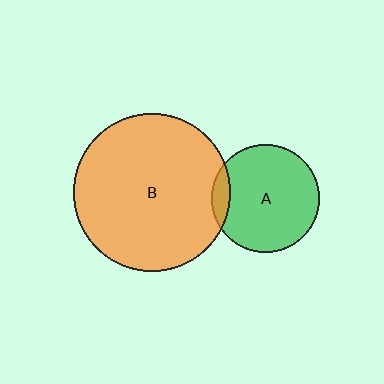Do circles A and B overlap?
Yes.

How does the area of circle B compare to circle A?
Approximately 2.1 times.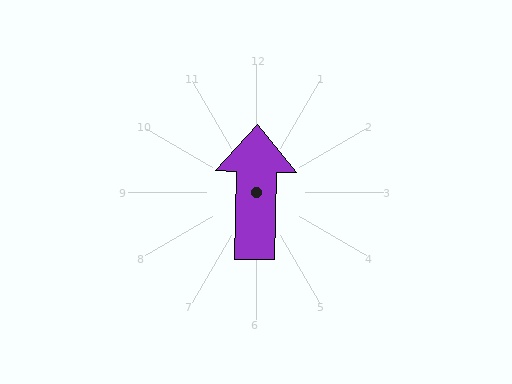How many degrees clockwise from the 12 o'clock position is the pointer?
Approximately 1 degrees.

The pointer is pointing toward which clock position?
Roughly 12 o'clock.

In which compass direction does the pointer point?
North.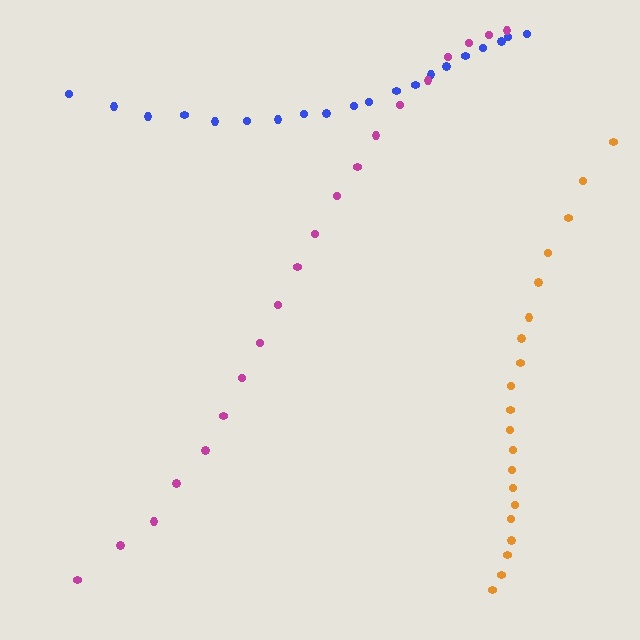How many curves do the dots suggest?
There are 3 distinct paths.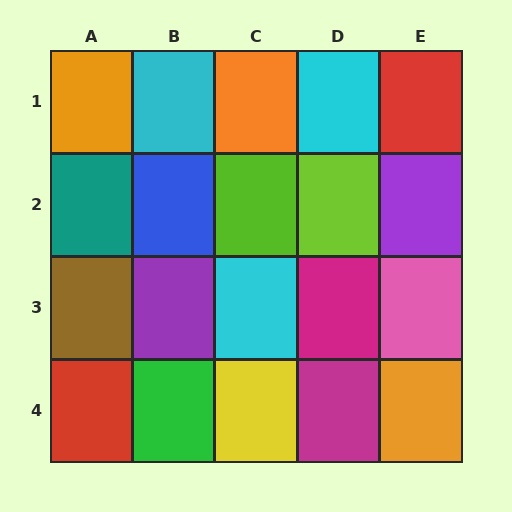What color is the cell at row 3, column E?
Pink.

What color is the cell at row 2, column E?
Purple.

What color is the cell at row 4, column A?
Red.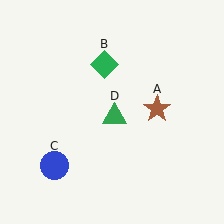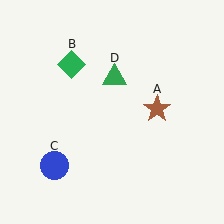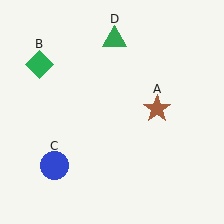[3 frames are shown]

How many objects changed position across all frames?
2 objects changed position: green diamond (object B), green triangle (object D).